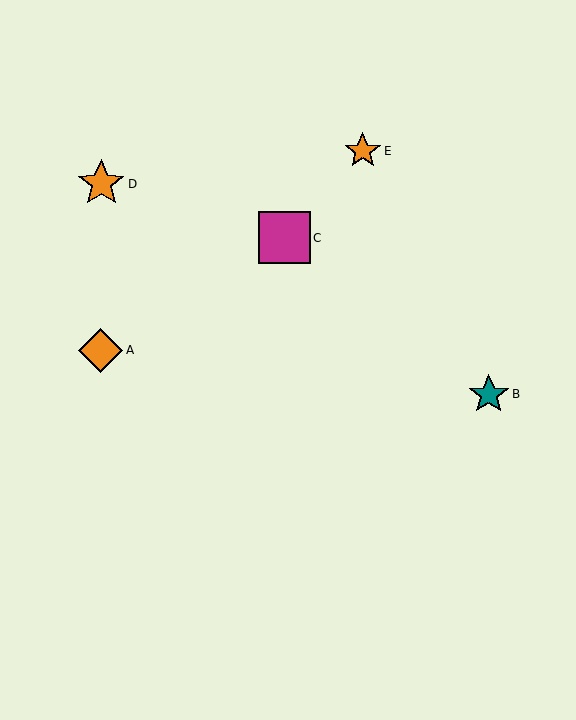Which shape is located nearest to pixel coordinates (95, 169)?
The orange star (labeled D) at (101, 184) is nearest to that location.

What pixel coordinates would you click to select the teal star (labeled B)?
Click at (489, 394) to select the teal star B.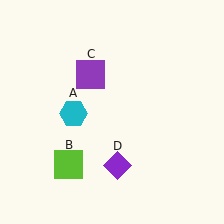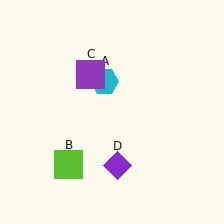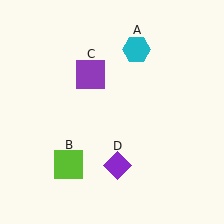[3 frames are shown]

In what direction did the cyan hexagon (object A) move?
The cyan hexagon (object A) moved up and to the right.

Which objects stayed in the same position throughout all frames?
Lime square (object B) and purple square (object C) and purple diamond (object D) remained stationary.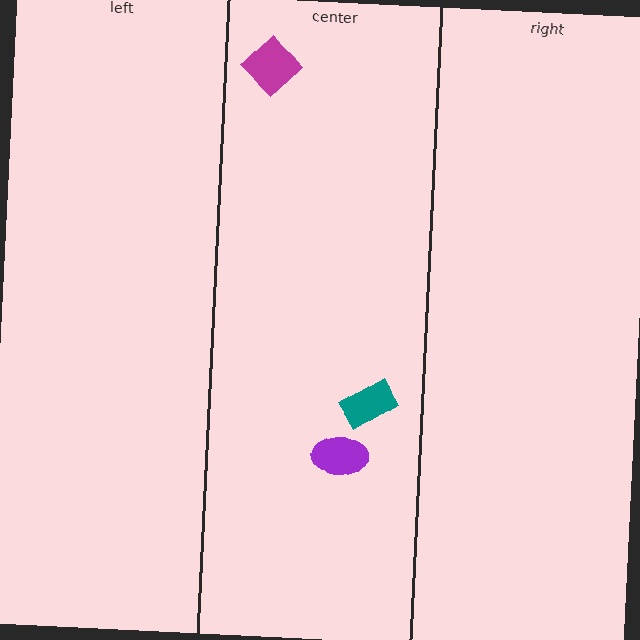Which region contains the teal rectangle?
The center region.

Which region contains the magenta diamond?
The center region.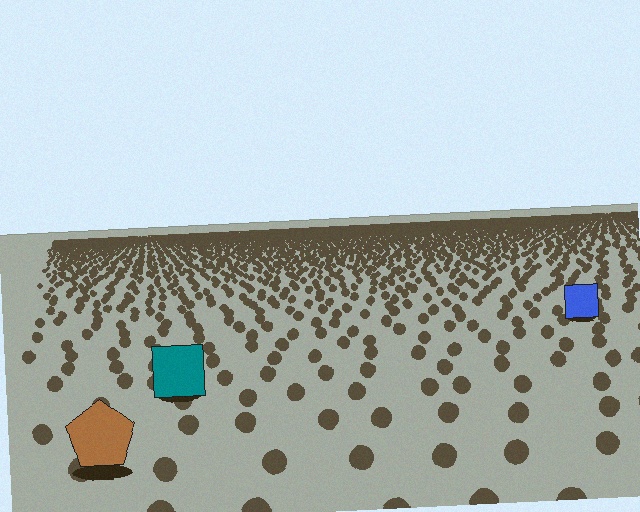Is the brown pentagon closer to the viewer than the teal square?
Yes. The brown pentagon is closer — you can tell from the texture gradient: the ground texture is coarser near it.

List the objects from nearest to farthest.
From nearest to farthest: the brown pentagon, the teal square, the blue square.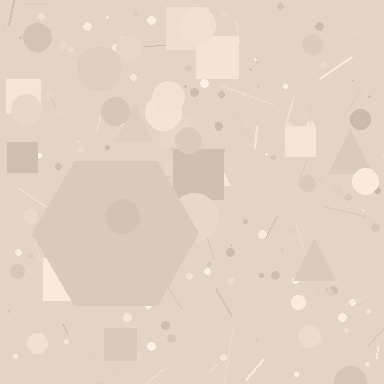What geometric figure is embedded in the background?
A hexagon is embedded in the background.